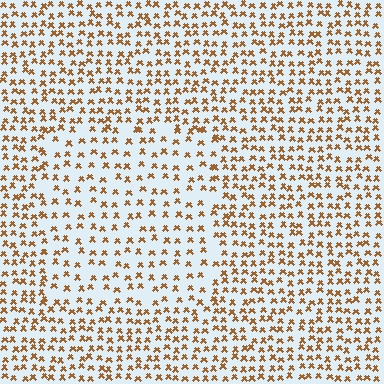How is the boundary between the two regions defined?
The boundary is defined by a change in element density (approximately 1.6x ratio). All elements are the same color, size, and shape.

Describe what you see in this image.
The image contains small brown elements arranged at two different densities. A rectangle-shaped region is visible where the elements are less densely packed than the surrounding area.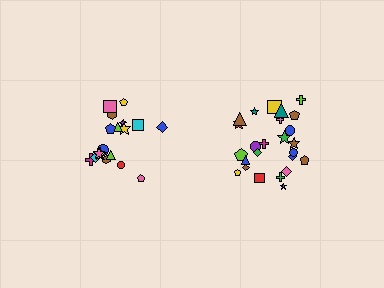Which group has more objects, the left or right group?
The right group.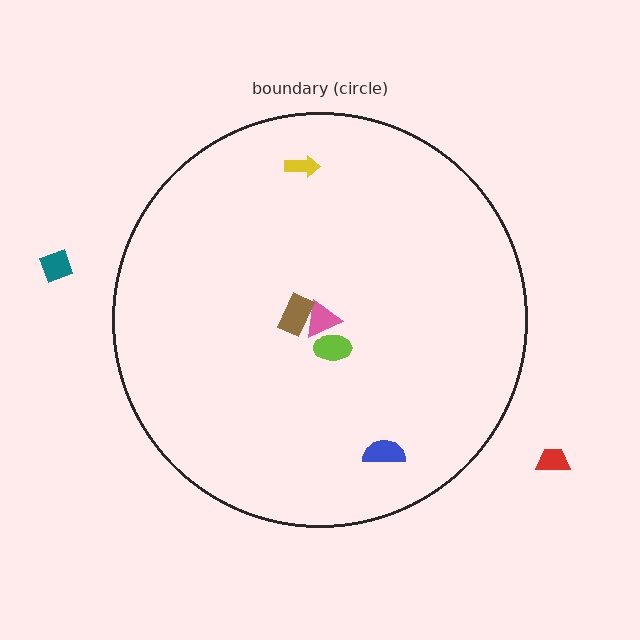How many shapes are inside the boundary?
5 inside, 2 outside.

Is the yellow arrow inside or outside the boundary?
Inside.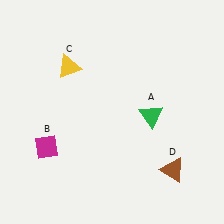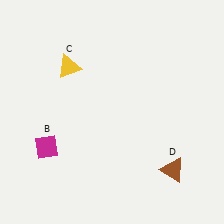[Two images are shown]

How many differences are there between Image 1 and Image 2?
There is 1 difference between the two images.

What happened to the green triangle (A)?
The green triangle (A) was removed in Image 2. It was in the bottom-right area of Image 1.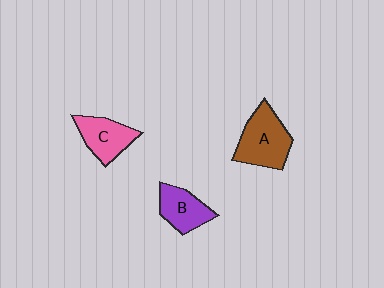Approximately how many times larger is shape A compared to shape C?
Approximately 1.3 times.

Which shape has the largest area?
Shape A (brown).